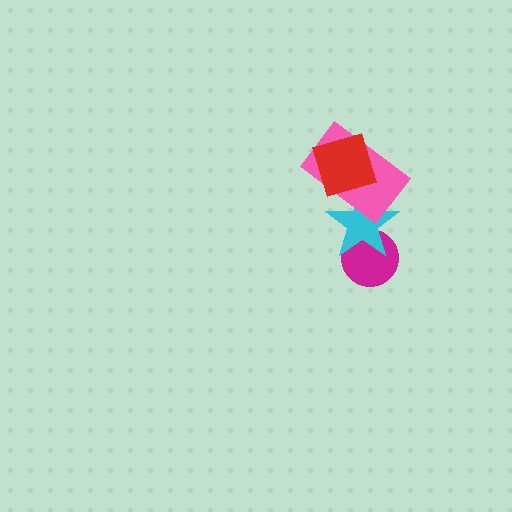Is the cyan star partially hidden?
Yes, it is partially covered by another shape.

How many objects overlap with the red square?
1 object overlaps with the red square.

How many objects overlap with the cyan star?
2 objects overlap with the cyan star.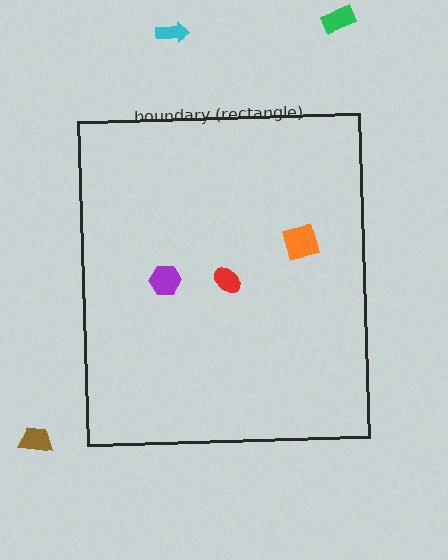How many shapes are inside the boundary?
3 inside, 3 outside.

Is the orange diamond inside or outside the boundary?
Inside.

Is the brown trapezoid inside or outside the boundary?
Outside.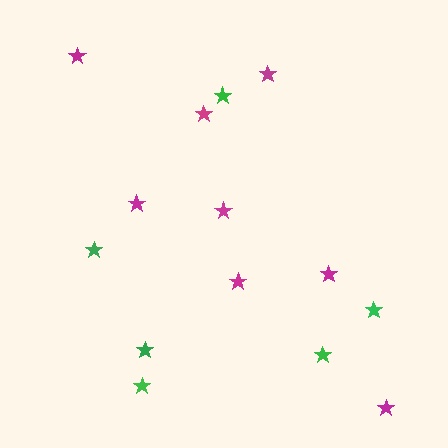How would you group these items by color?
There are 2 groups: one group of green stars (6) and one group of magenta stars (8).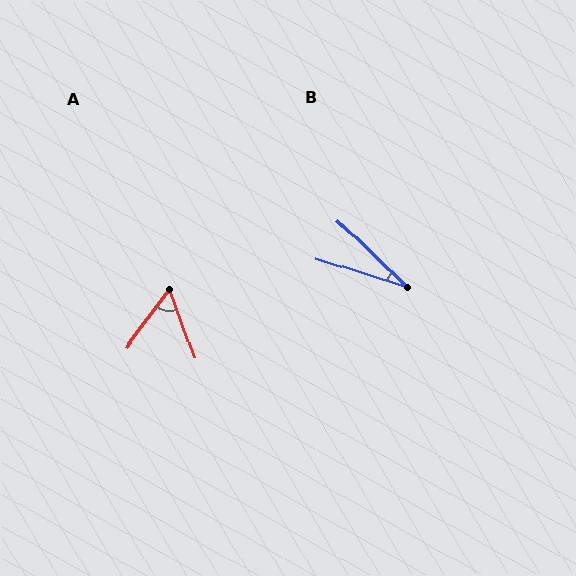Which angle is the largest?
A, at approximately 56 degrees.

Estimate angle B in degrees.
Approximately 26 degrees.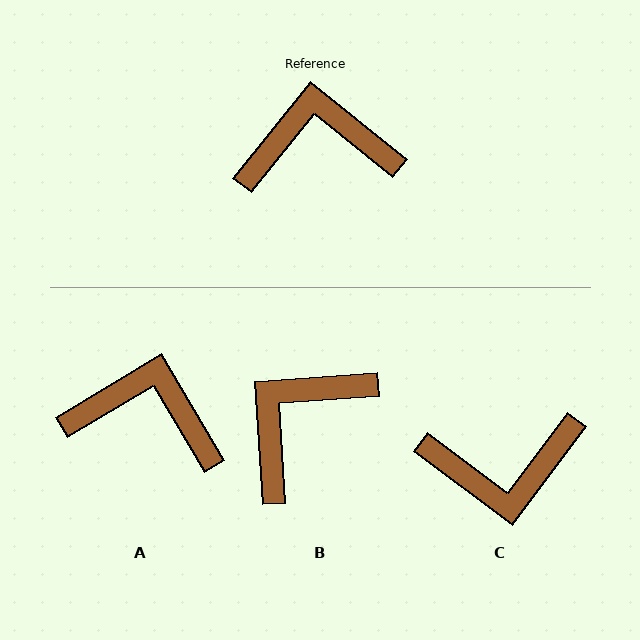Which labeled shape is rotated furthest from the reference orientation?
C, about 178 degrees away.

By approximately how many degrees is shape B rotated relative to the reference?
Approximately 43 degrees counter-clockwise.